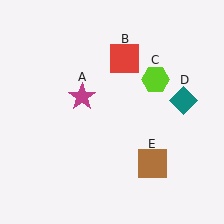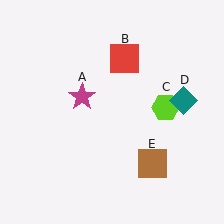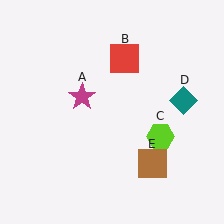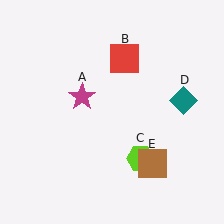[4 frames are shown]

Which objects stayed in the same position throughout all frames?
Magenta star (object A) and red square (object B) and teal diamond (object D) and brown square (object E) remained stationary.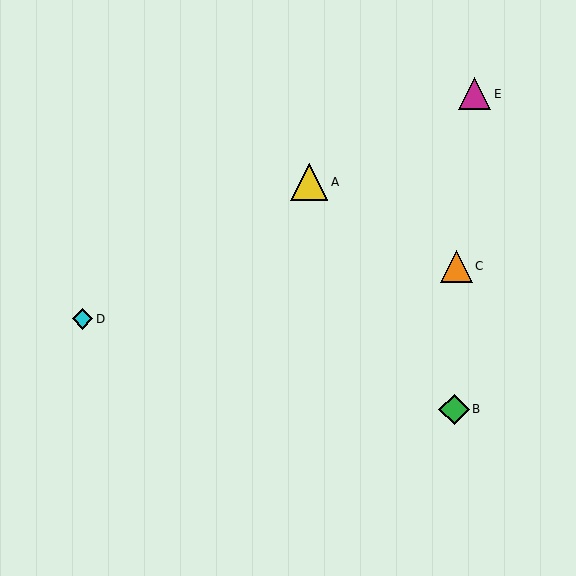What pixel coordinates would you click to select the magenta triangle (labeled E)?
Click at (474, 94) to select the magenta triangle E.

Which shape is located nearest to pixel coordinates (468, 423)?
The green diamond (labeled B) at (454, 409) is nearest to that location.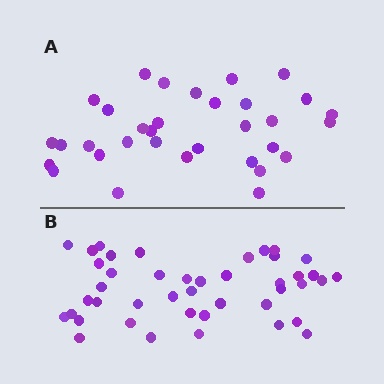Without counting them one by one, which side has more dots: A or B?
Region B (the bottom region) has more dots.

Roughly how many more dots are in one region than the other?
Region B has roughly 10 or so more dots than region A.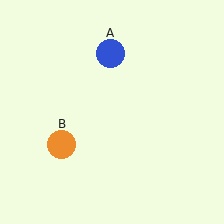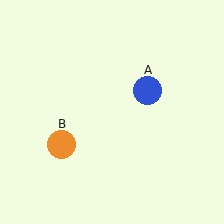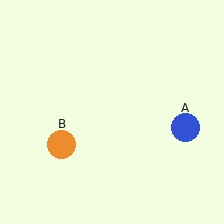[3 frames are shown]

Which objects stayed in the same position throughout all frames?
Orange circle (object B) remained stationary.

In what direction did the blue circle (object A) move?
The blue circle (object A) moved down and to the right.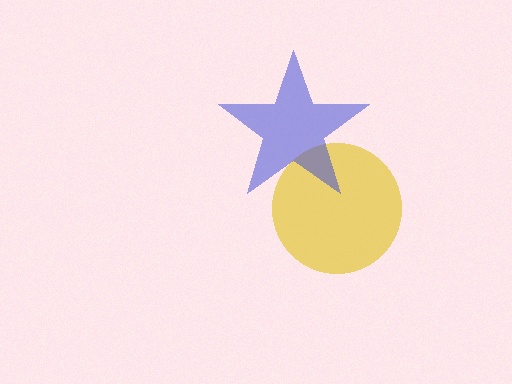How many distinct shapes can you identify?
There are 2 distinct shapes: a yellow circle, a blue star.